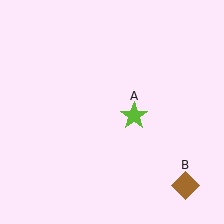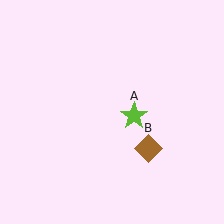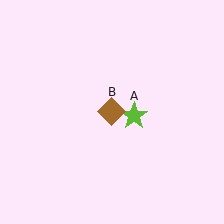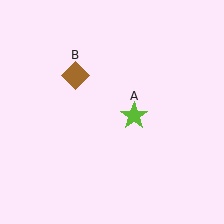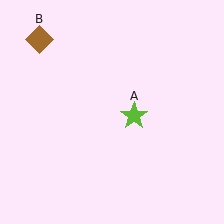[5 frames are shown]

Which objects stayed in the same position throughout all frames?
Lime star (object A) remained stationary.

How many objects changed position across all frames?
1 object changed position: brown diamond (object B).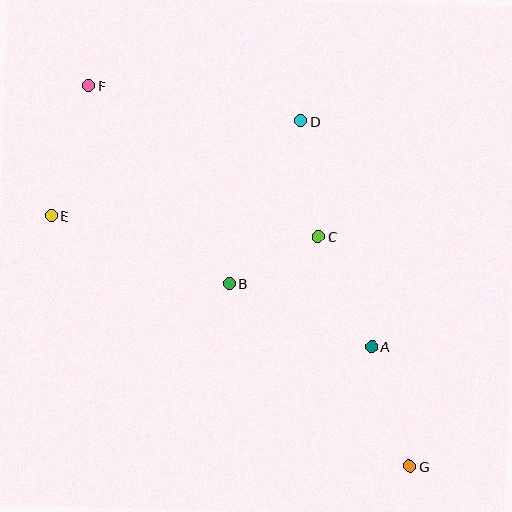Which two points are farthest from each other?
Points F and G are farthest from each other.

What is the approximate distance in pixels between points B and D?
The distance between B and D is approximately 178 pixels.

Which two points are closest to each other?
Points B and C are closest to each other.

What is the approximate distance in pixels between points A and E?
The distance between A and E is approximately 346 pixels.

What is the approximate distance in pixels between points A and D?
The distance between A and D is approximately 237 pixels.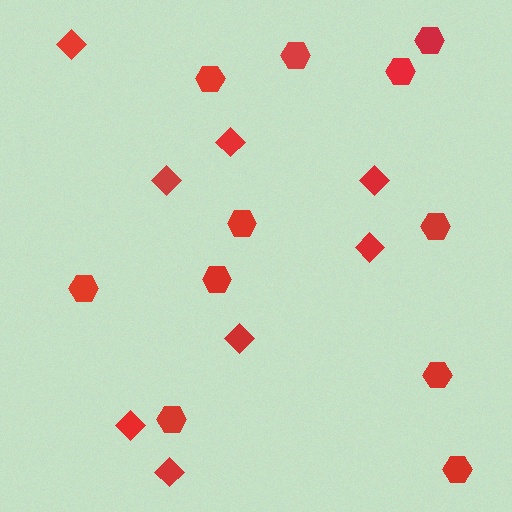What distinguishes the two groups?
There are 2 groups: one group of diamonds (8) and one group of hexagons (11).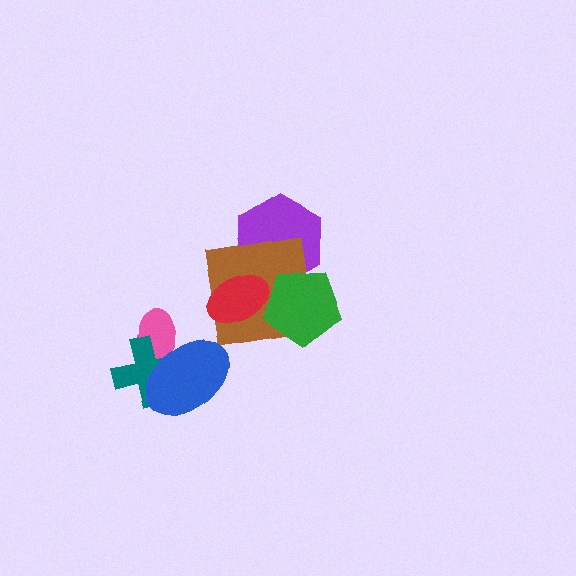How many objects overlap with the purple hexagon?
3 objects overlap with the purple hexagon.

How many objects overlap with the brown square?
3 objects overlap with the brown square.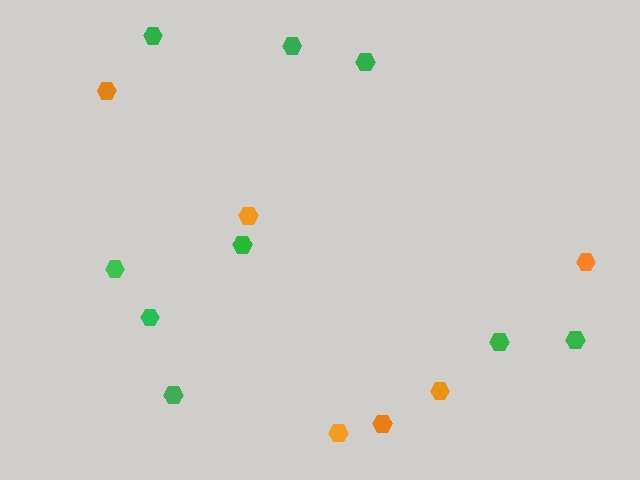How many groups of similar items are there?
There are 2 groups: one group of orange hexagons (6) and one group of green hexagons (9).